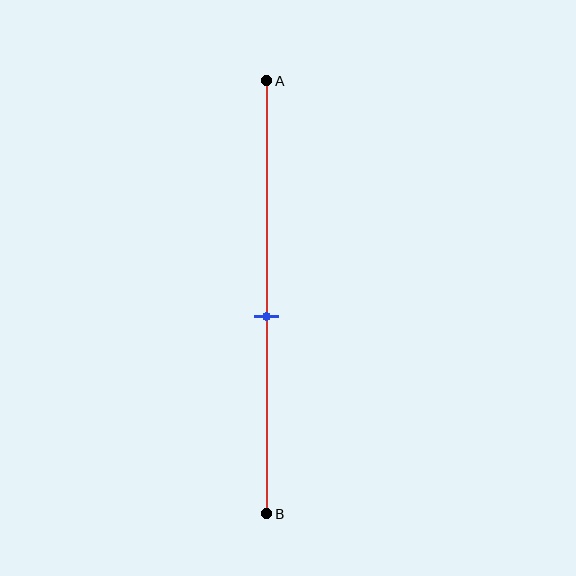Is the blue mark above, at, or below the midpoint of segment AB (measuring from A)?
The blue mark is below the midpoint of segment AB.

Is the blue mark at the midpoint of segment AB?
No, the mark is at about 55% from A, not at the 50% midpoint.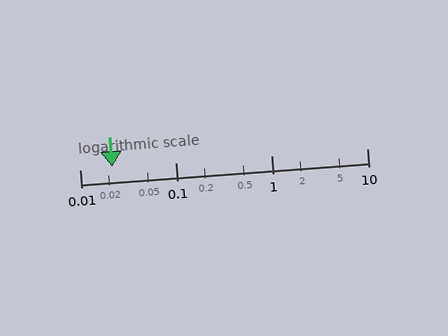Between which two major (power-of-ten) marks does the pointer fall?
The pointer is between 0.01 and 0.1.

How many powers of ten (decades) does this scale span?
The scale spans 3 decades, from 0.01 to 10.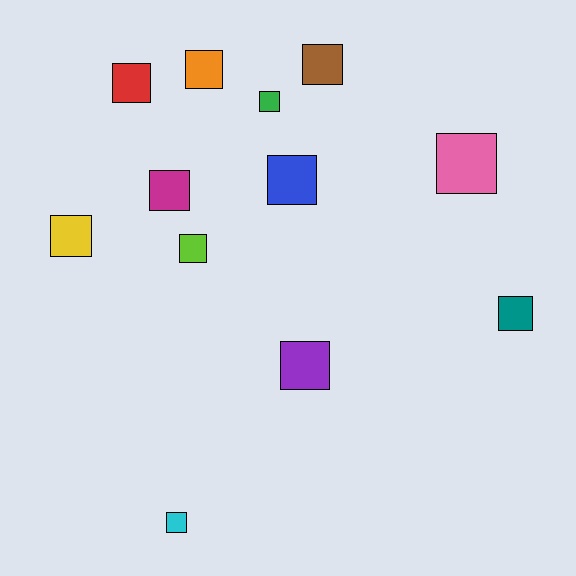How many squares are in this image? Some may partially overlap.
There are 12 squares.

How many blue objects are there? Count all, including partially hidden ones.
There is 1 blue object.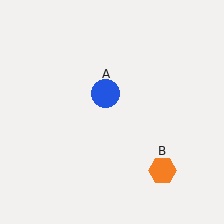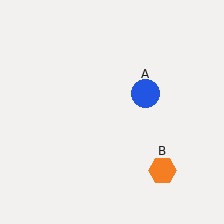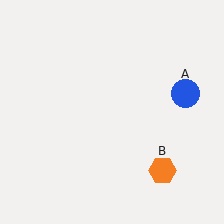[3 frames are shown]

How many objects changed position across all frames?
1 object changed position: blue circle (object A).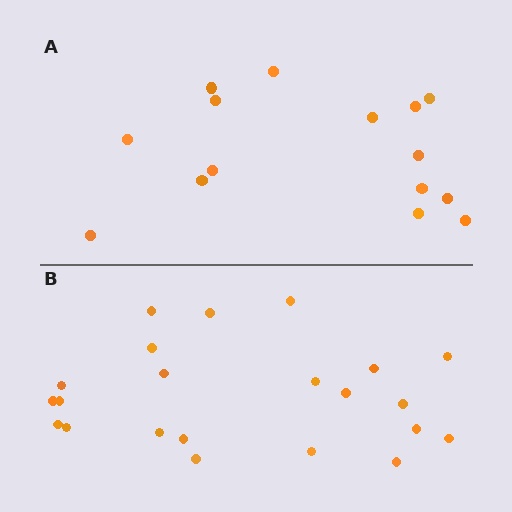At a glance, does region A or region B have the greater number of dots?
Region B (the bottom region) has more dots.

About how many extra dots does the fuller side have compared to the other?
Region B has roughly 8 or so more dots than region A.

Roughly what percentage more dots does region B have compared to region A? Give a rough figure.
About 45% more.